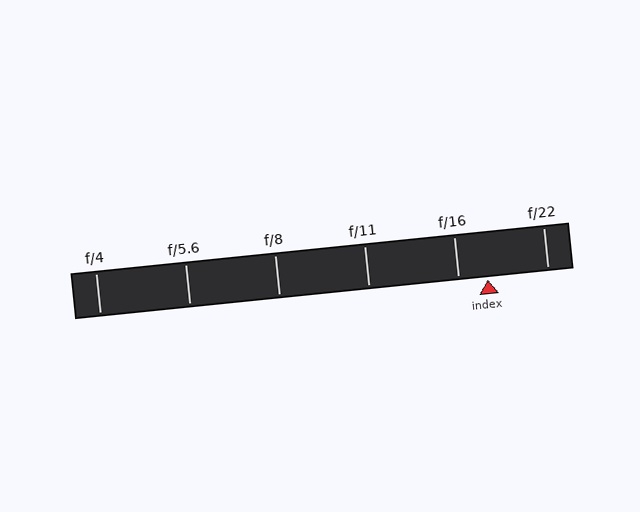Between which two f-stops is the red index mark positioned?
The index mark is between f/16 and f/22.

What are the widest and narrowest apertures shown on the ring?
The widest aperture shown is f/4 and the narrowest is f/22.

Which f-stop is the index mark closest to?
The index mark is closest to f/16.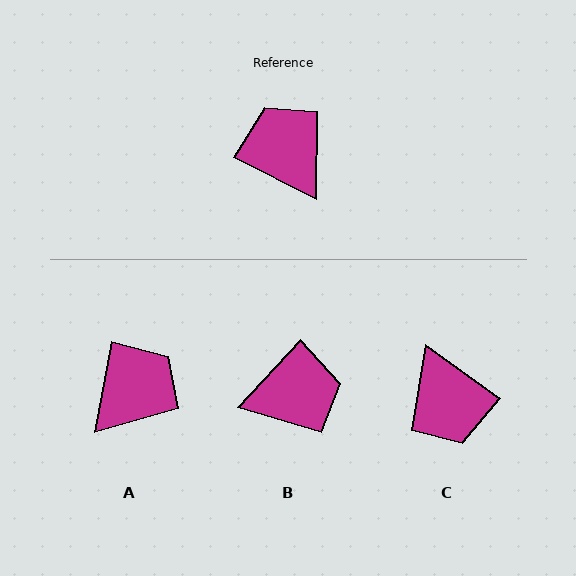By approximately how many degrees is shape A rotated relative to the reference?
Approximately 74 degrees clockwise.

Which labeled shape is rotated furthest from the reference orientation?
C, about 171 degrees away.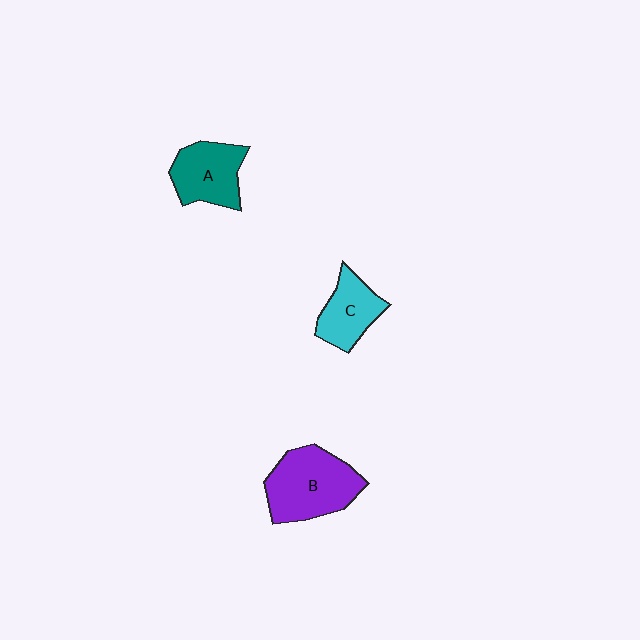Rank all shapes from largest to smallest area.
From largest to smallest: B (purple), A (teal), C (cyan).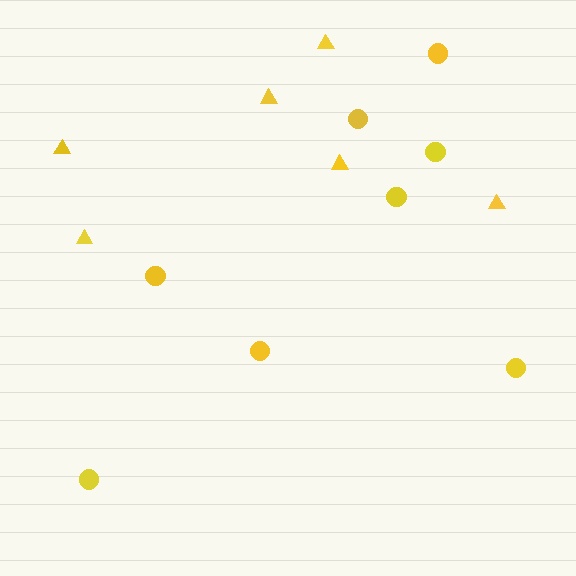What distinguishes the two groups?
There are 2 groups: one group of circles (8) and one group of triangles (6).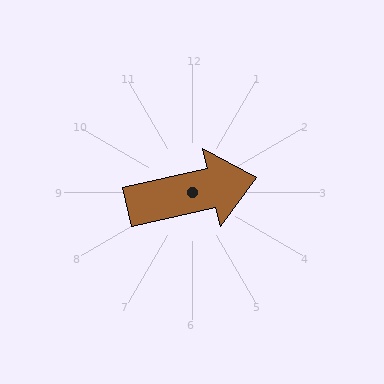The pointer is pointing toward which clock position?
Roughly 3 o'clock.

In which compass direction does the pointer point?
East.